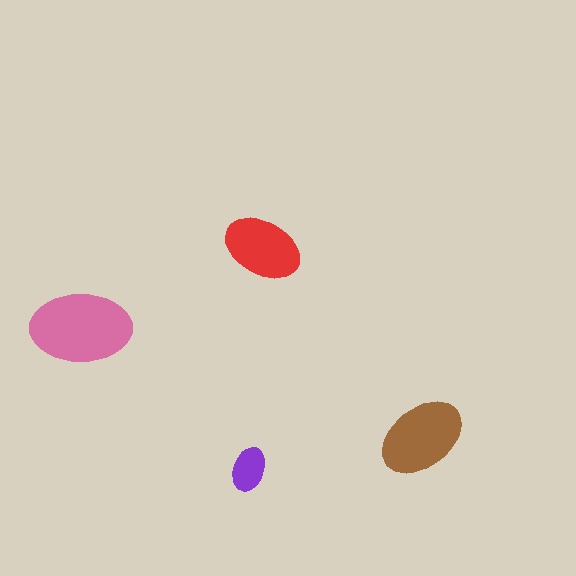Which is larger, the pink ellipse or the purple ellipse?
The pink one.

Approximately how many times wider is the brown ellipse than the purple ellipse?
About 2 times wider.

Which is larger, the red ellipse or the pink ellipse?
The pink one.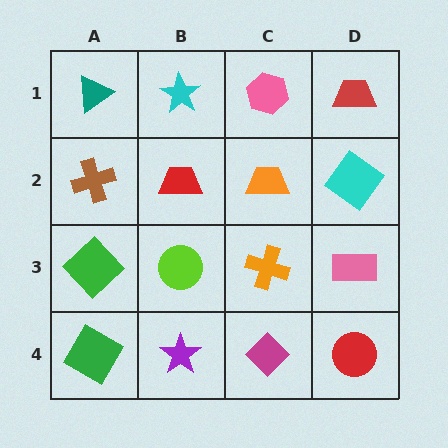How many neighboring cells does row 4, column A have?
2.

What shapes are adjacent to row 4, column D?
A pink rectangle (row 3, column D), a magenta diamond (row 4, column C).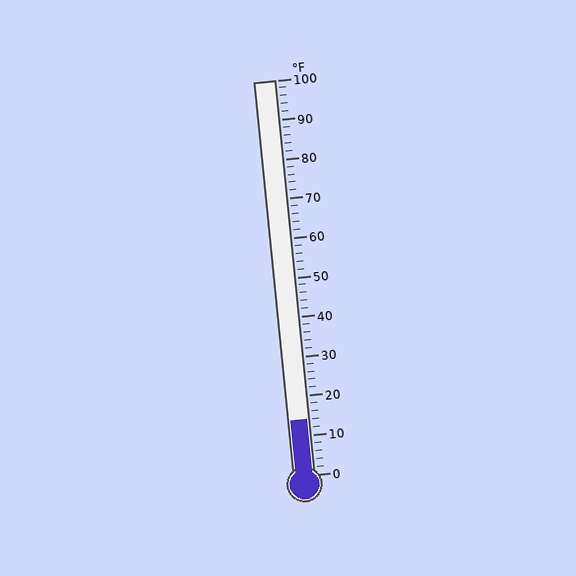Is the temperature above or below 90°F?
The temperature is below 90°F.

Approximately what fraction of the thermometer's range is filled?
The thermometer is filled to approximately 15% of its range.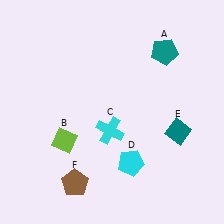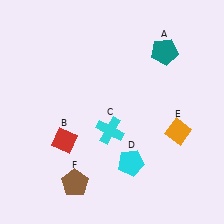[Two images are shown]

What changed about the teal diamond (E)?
In Image 1, E is teal. In Image 2, it changed to orange.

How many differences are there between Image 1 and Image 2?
There are 2 differences between the two images.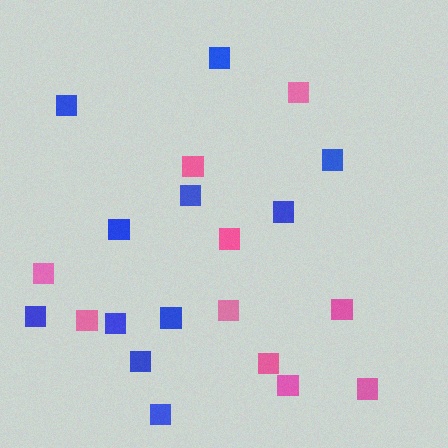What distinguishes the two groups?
There are 2 groups: one group of blue squares (11) and one group of pink squares (10).